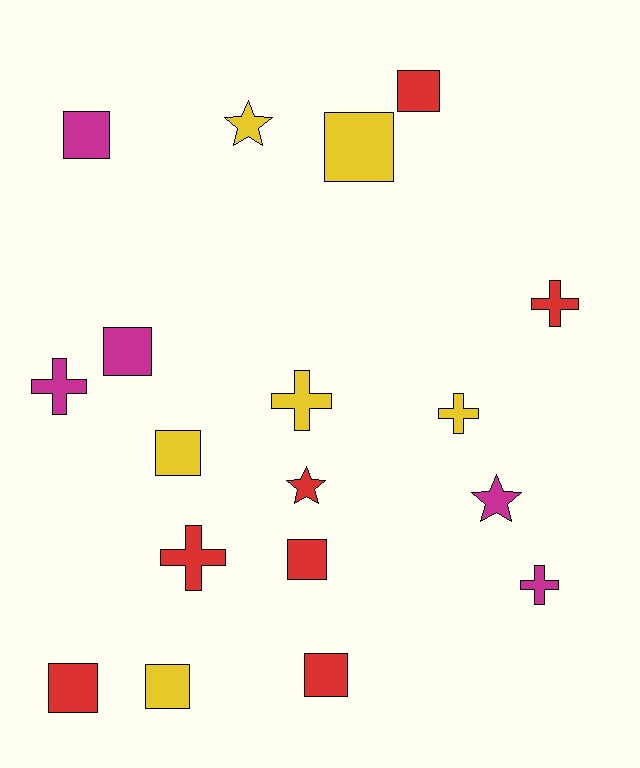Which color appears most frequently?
Red, with 7 objects.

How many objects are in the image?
There are 18 objects.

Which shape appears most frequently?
Square, with 9 objects.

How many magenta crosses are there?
There are 2 magenta crosses.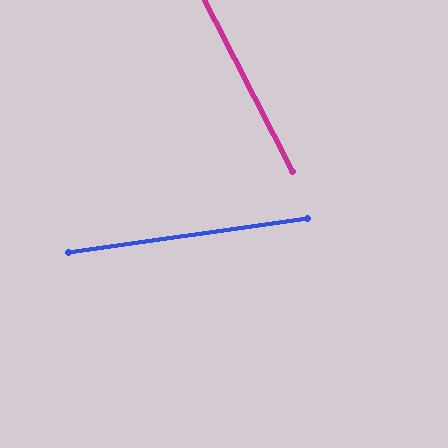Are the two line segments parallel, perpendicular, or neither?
Neither parallel nor perpendicular — they differ by about 71°.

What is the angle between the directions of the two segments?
Approximately 71 degrees.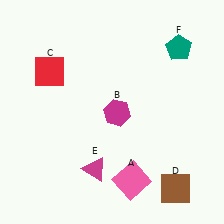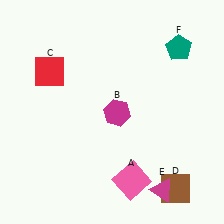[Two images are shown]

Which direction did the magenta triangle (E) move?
The magenta triangle (E) moved right.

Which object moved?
The magenta triangle (E) moved right.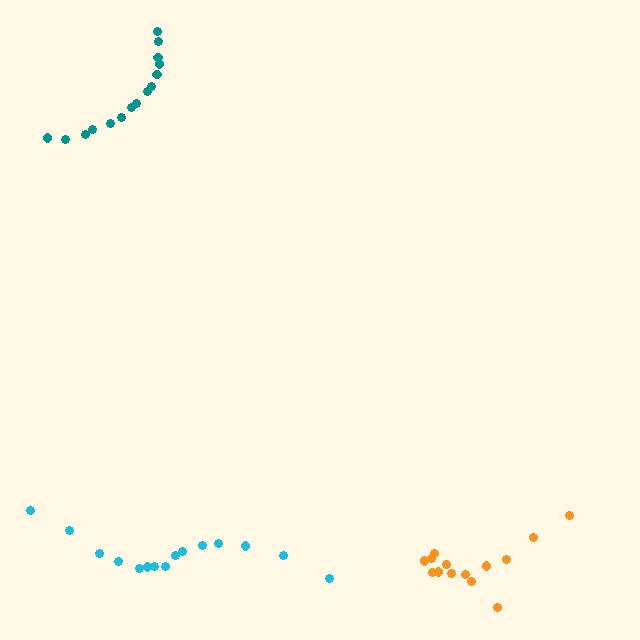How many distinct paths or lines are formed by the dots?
There are 3 distinct paths.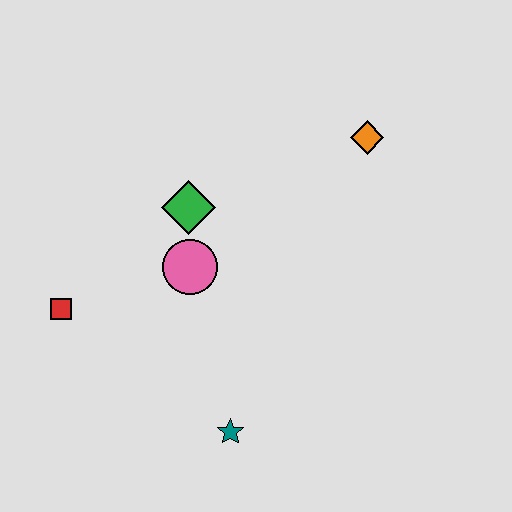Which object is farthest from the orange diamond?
The red square is farthest from the orange diamond.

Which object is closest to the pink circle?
The green diamond is closest to the pink circle.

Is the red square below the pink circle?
Yes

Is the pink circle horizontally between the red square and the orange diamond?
Yes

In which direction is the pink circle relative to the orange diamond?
The pink circle is to the left of the orange diamond.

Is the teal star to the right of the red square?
Yes